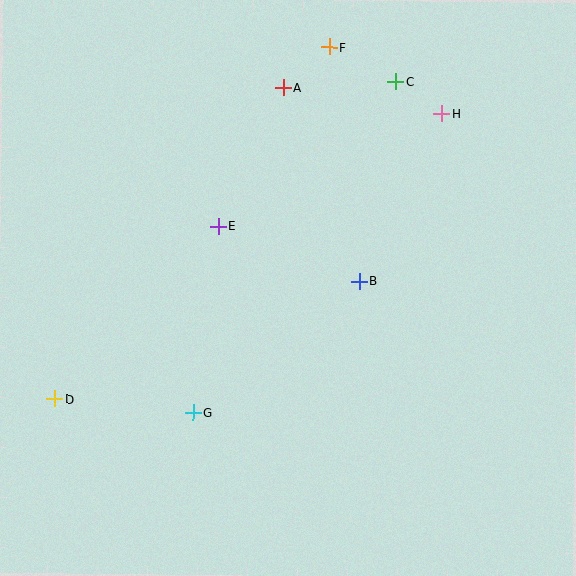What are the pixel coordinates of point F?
Point F is at (329, 47).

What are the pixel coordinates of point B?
Point B is at (359, 281).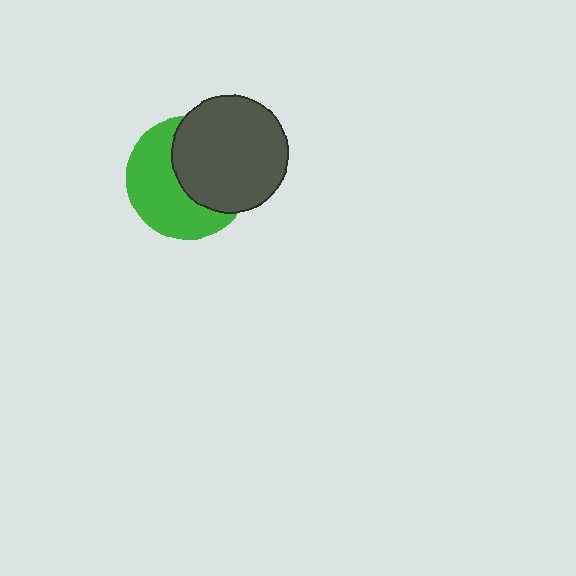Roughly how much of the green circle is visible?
About half of it is visible (roughly 52%).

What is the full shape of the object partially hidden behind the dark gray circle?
The partially hidden object is a green circle.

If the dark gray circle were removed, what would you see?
You would see the complete green circle.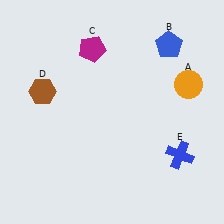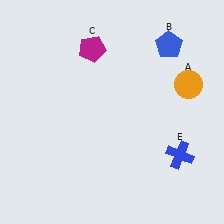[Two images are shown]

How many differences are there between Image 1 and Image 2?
There is 1 difference between the two images.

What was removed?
The brown hexagon (D) was removed in Image 2.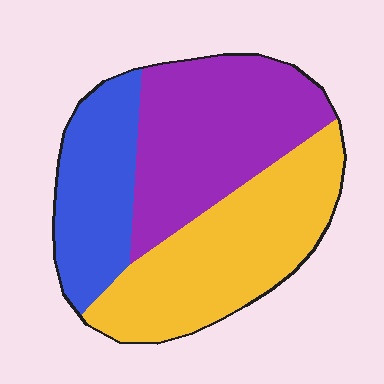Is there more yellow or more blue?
Yellow.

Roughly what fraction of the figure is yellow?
Yellow takes up about two fifths (2/5) of the figure.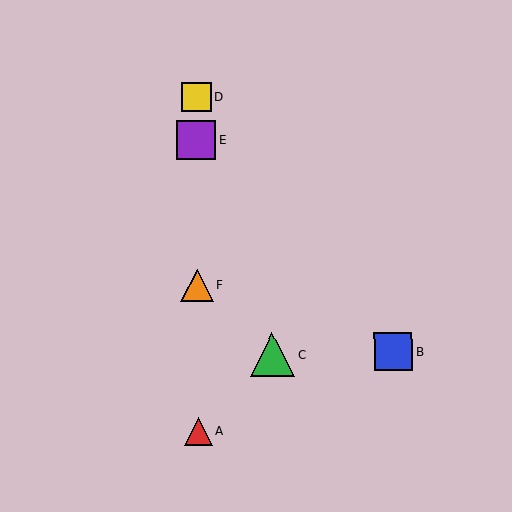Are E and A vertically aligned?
Yes, both are at x≈196.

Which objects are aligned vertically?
Objects A, D, E, F are aligned vertically.